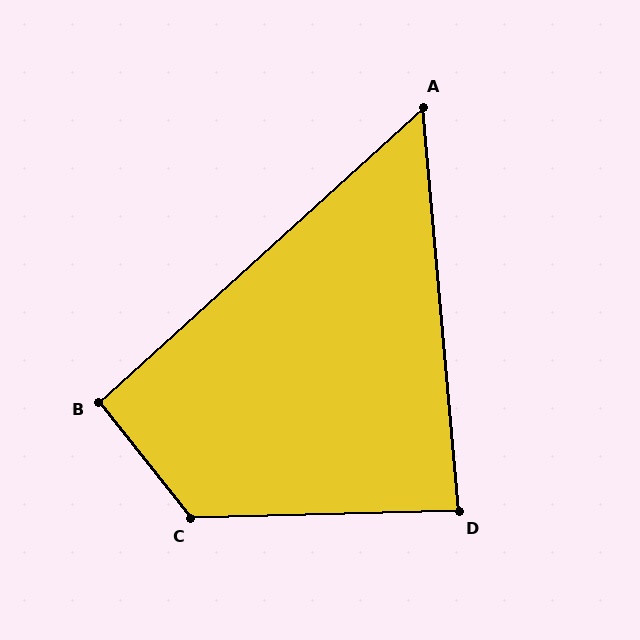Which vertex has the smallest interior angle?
A, at approximately 53 degrees.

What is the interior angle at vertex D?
Approximately 86 degrees (approximately right).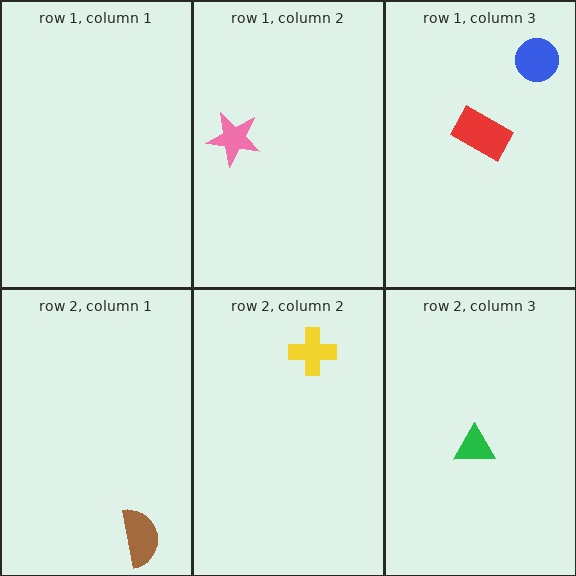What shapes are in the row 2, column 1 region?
The brown semicircle.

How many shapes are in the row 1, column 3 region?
2.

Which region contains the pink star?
The row 1, column 2 region.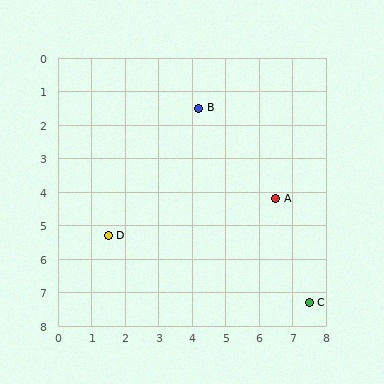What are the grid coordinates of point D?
Point D is at approximately (1.5, 5.3).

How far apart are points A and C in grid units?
Points A and C are about 3.3 grid units apart.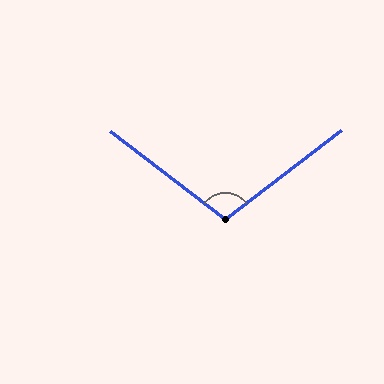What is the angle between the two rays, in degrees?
Approximately 105 degrees.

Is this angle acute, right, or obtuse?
It is obtuse.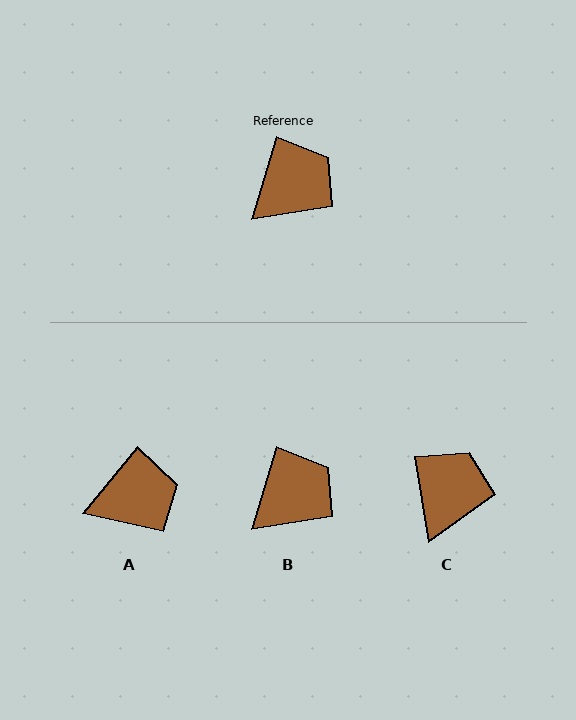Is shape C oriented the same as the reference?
No, it is off by about 27 degrees.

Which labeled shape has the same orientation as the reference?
B.